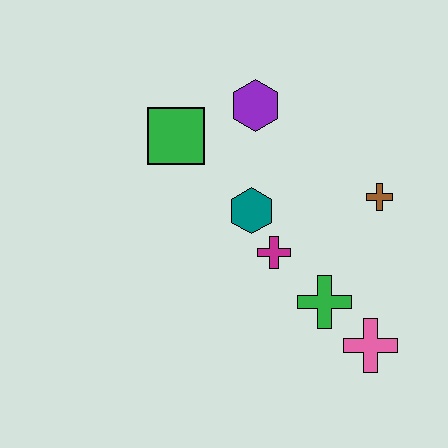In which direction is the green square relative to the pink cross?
The green square is above the pink cross.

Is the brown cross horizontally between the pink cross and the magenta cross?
No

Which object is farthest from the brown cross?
The green square is farthest from the brown cross.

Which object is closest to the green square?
The purple hexagon is closest to the green square.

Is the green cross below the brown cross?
Yes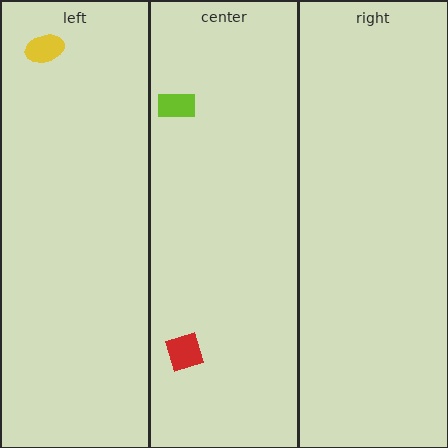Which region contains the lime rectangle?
The center region.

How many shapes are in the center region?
2.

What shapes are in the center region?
The lime rectangle, the red diamond.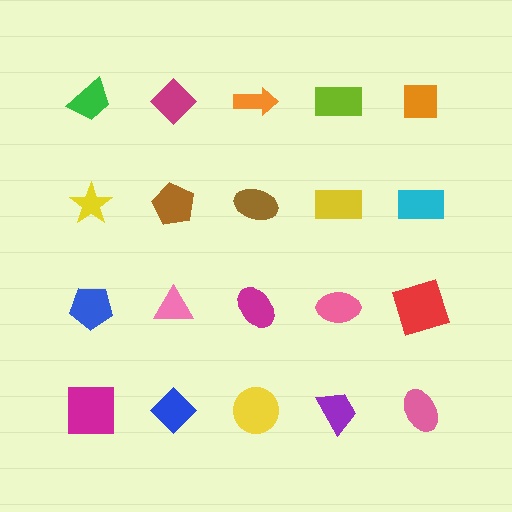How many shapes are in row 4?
5 shapes.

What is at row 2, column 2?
A brown pentagon.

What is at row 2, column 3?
A brown ellipse.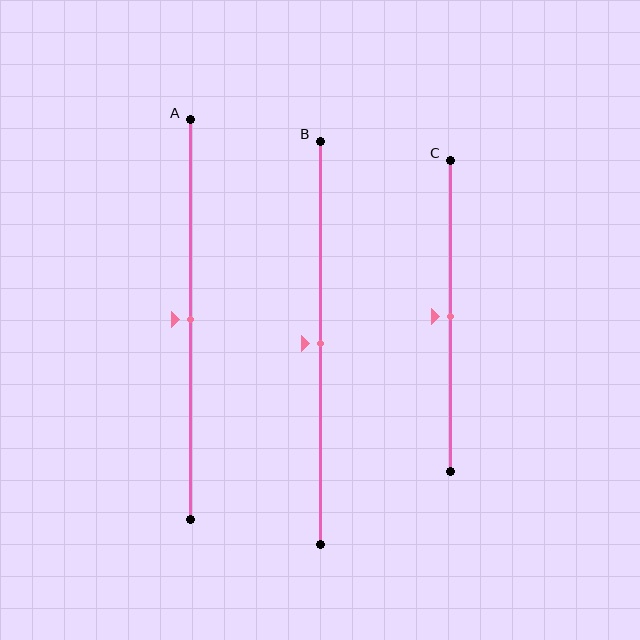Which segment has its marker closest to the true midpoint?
Segment A has its marker closest to the true midpoint.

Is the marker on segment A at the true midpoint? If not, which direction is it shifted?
Yes, the marker on segment A is at the true midpoint.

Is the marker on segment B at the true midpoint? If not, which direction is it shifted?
Yes, the marker on segment B is at the true midpoint.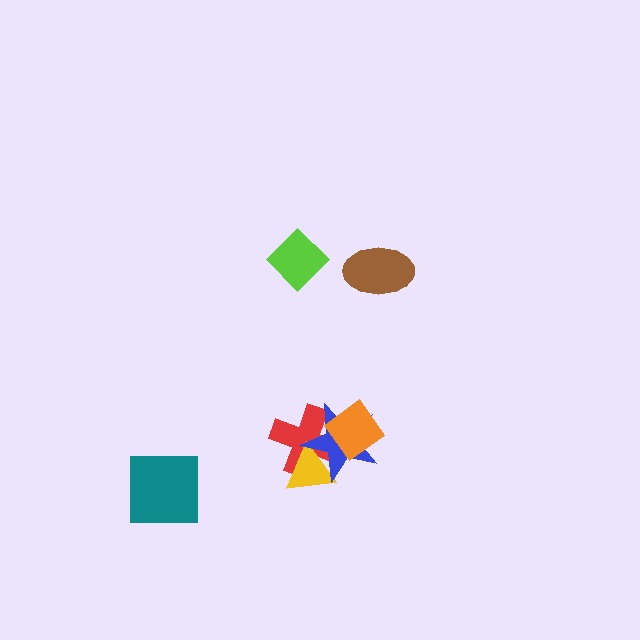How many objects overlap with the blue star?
3 objects overlap with the blue star.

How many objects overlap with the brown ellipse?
0 objects overlap with the brown ellipse.